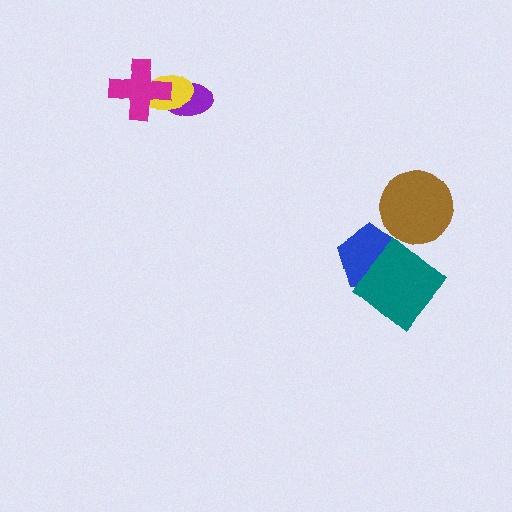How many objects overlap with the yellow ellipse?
2 objects overlap with the yellow ellipse.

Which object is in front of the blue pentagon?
The teal diamond is in front of the blue pentagon.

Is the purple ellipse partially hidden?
Yes, it is partially covered by another shape.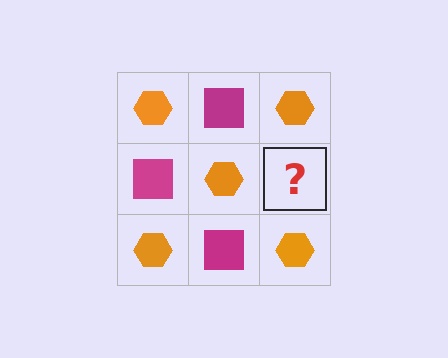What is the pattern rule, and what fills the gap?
The rule is that it alternates orange hexagon and magenta square in a checkerboard pattern. The gap should be filled with a magenta square.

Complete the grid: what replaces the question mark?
The question mark should be replaced with a magenta square.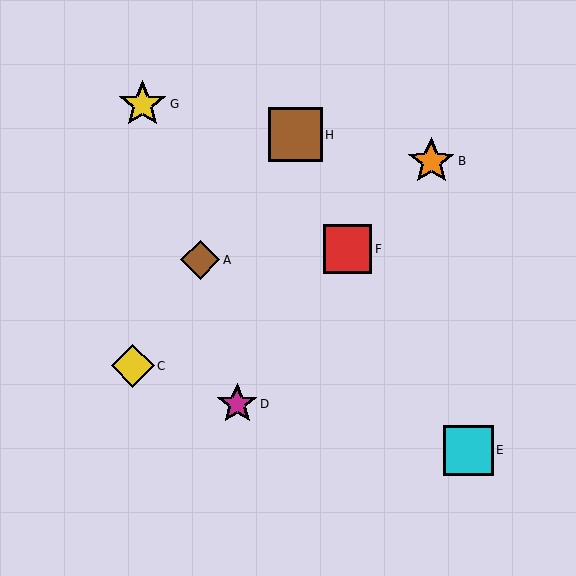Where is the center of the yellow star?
The center of the yellow star is at (143, 104).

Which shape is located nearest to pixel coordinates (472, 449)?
The cyan square (labeled E) at (468, 450) is nearest to that location.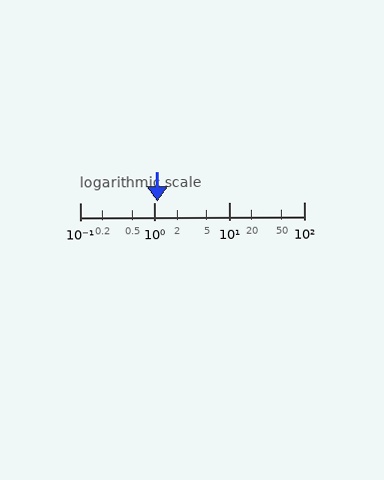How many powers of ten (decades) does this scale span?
The scale spans 3 decades, from 0.1 to 100.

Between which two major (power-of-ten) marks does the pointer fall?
The pointer is between 1 and 10.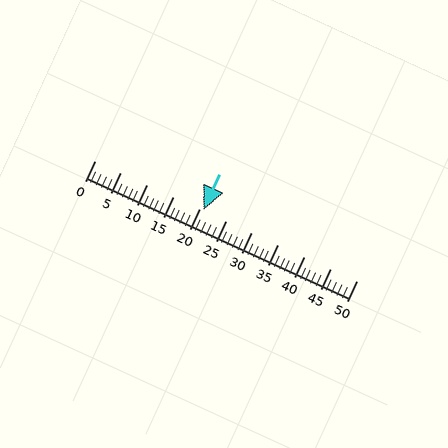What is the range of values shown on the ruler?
The ruler shows values from 0 to 50.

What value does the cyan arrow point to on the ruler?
The cyan arrow points to approximately 21.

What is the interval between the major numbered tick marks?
The major tick marks are spaced 5 units apart.